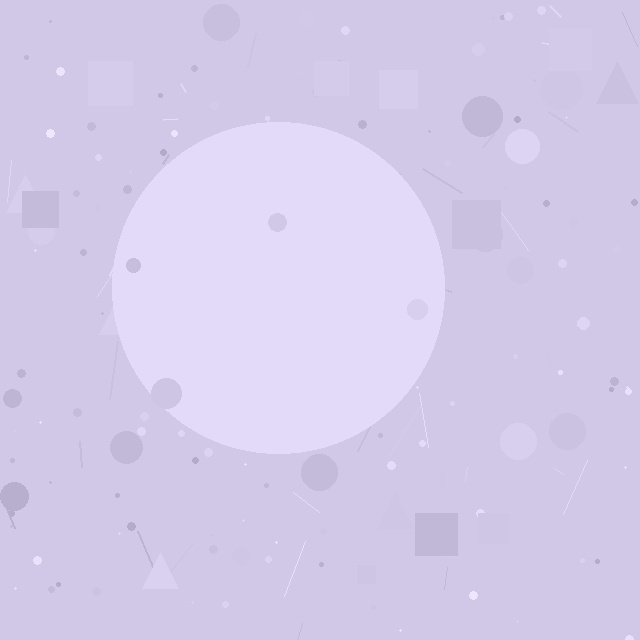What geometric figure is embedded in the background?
A circle is embedded in the background.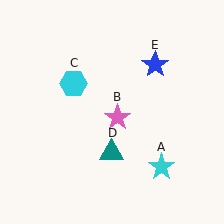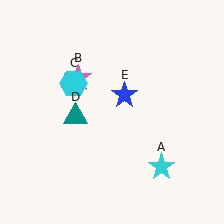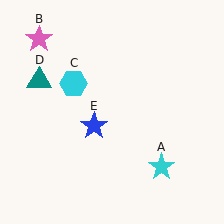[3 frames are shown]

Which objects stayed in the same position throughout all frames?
Cyan star (object A) and cyan hexagon (object C) remained stationary.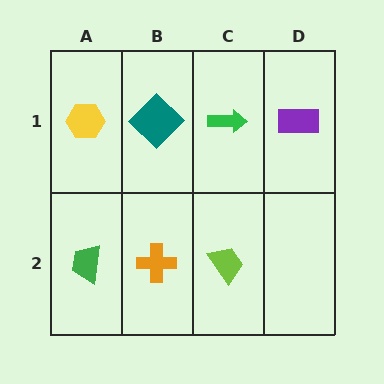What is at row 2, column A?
A green trapezoid.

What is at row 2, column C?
A lime trapezoid.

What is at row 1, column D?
A purple rectangle.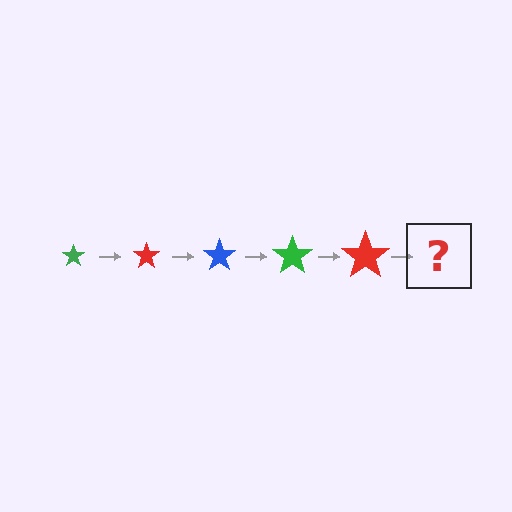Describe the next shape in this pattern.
It should be a blue star, larger than the previous one.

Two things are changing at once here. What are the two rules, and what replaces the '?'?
The two rules are that the star grows larger each step and the color cycles through green, red, and blue. The '?' should be a blue star, larger than the previous one.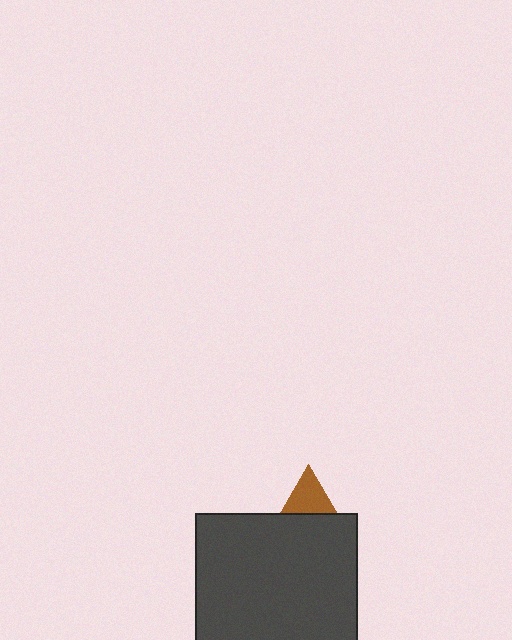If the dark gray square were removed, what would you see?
You would see the complete brown triangle.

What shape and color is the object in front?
The object in front is a dark gray square.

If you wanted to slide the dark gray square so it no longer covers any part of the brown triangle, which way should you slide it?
Slide it down — that is the most direct way to separate the two shapes.